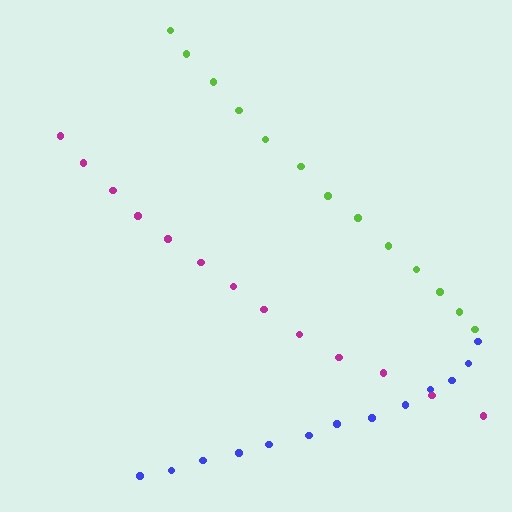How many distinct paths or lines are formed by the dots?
There are 3 distinct paths.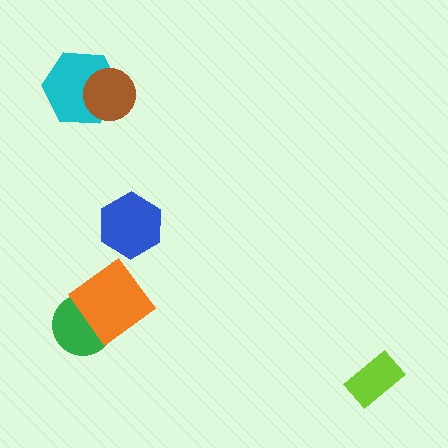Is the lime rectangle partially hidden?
No, no other shape covers it.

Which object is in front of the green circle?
The orange diamond is in front of the green circle.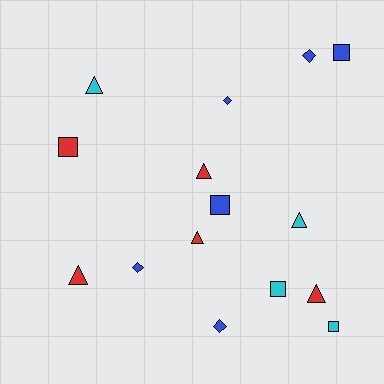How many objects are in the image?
There are 15 objects.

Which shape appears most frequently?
Triangle, with 6 objects.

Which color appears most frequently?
Blue, with 6 objects.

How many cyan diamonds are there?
There are no cyan diamonds.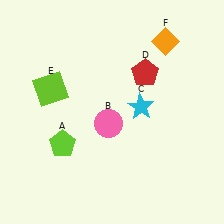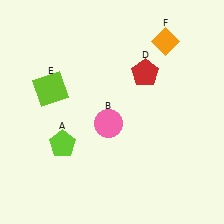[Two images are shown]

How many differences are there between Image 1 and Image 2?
There is 1 difference between the two images.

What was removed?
The cyan star (C) was removed in Image 2.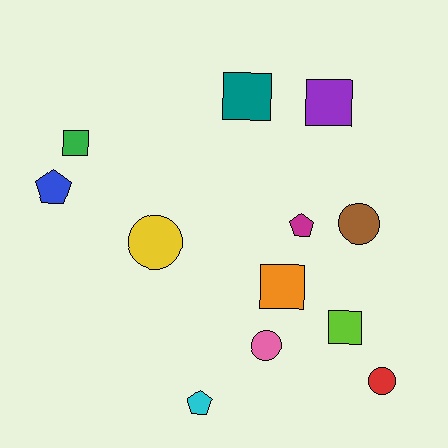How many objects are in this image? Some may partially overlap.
There are 12 objects.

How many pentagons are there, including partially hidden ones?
There are 3 pentagons.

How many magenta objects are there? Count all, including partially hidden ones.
There is 1 magenta object.